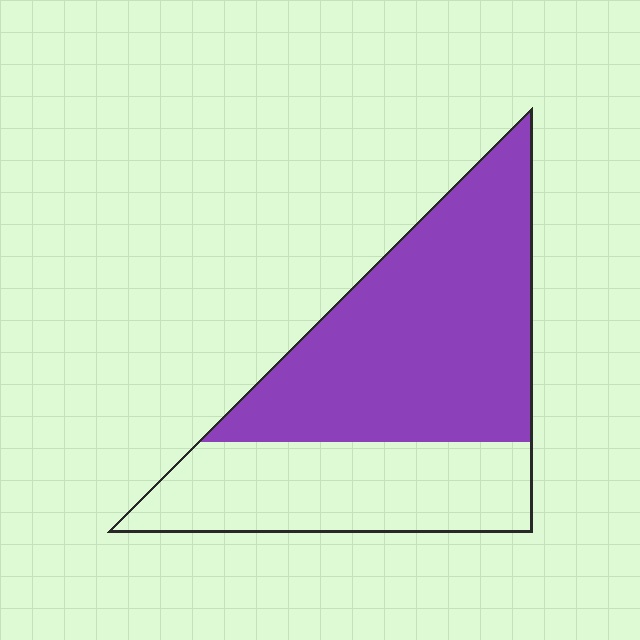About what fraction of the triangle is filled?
About five eighths (5/8).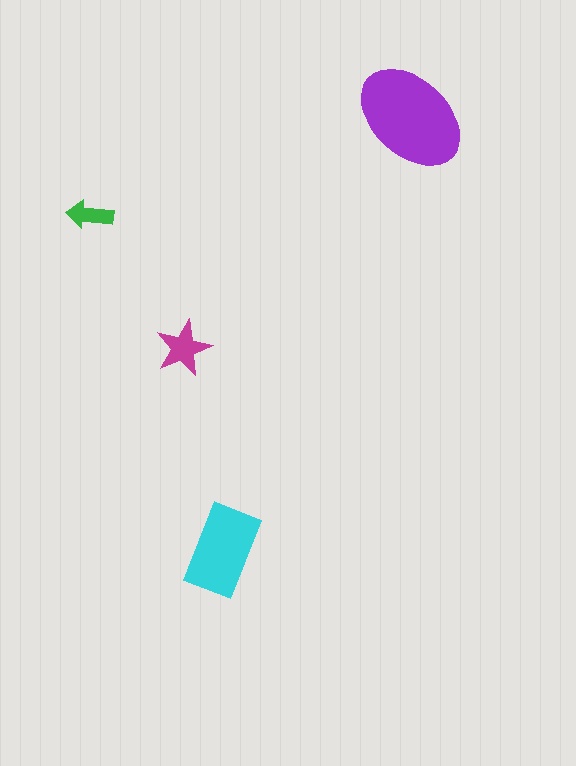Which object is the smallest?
The green arrow.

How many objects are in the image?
There are 4 objects in the image.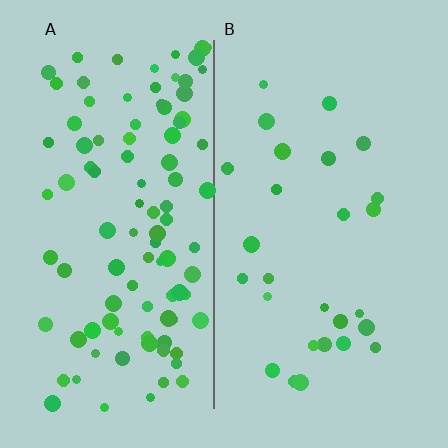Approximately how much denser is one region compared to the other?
Approximately 3.7× — region A over region B.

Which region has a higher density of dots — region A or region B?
A (the left).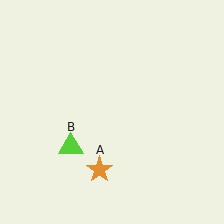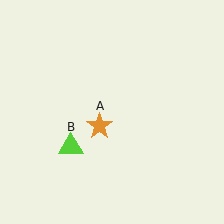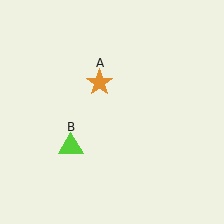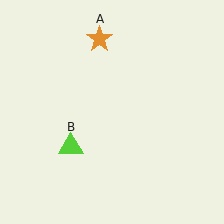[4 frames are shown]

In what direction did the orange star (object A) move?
The orange star (object A) moved up.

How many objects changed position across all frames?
1 object changed position: orange star (object A).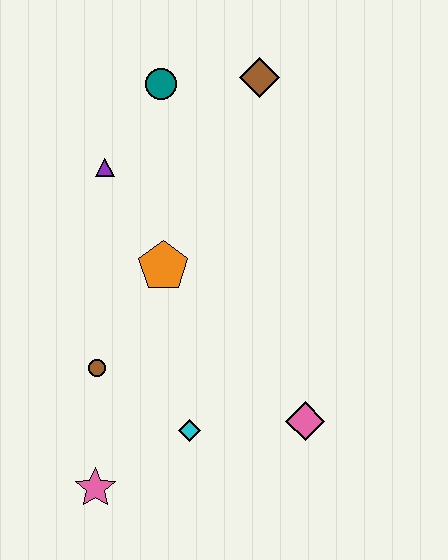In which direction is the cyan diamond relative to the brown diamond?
The cyan diamond is below the brown diamond.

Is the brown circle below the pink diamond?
No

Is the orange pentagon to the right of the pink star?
Yes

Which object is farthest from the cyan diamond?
The brown diamond is farthest from the cyan diamond.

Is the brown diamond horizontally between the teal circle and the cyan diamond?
No